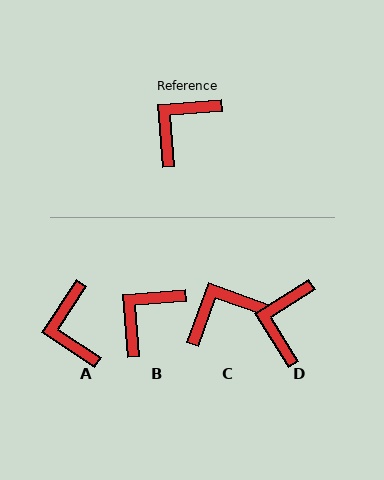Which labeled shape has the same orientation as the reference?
B.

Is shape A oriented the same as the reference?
No, it is off by about 52 degrees.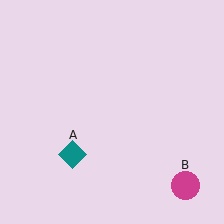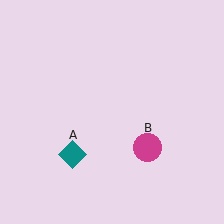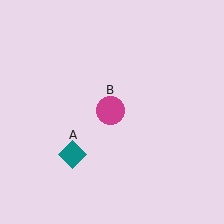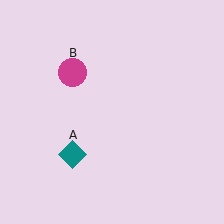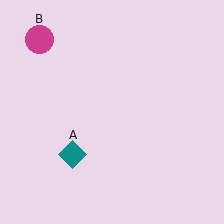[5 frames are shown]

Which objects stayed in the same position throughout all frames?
Teal diamond (object A) remained stationary.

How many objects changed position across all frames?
1 object changed position: magenta circle (object B).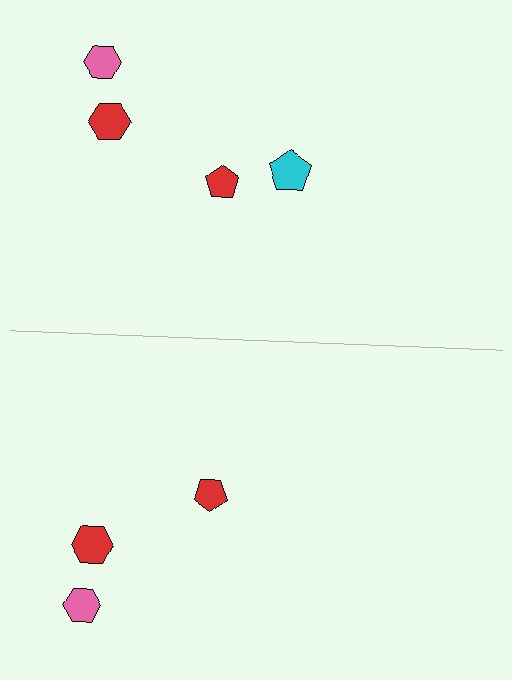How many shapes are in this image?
There are 7 shapes in this image.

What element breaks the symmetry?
A cyan pentagon is missing from the bottom side.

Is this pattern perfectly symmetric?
No, the pattern is not perfectly symmetric. A cyan pentagon is missing from the bottom side.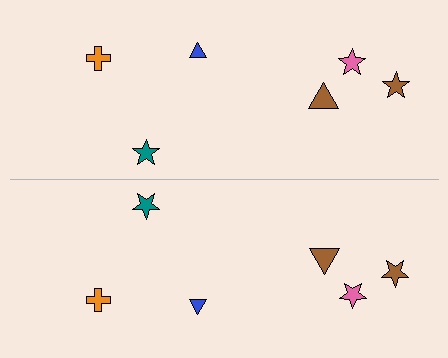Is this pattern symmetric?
Yes, this pattern has bilateral (reflection) symmetry.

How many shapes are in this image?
There are 12 shapes in this image.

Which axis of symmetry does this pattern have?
The pattern has a horizontal axis of symmetry running through the center of the image.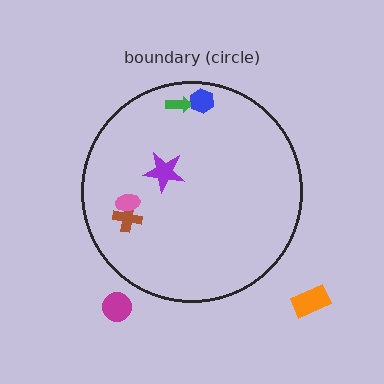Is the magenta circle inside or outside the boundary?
Outside.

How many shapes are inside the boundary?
5 inside, 2 outside.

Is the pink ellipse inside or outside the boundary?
Inside.